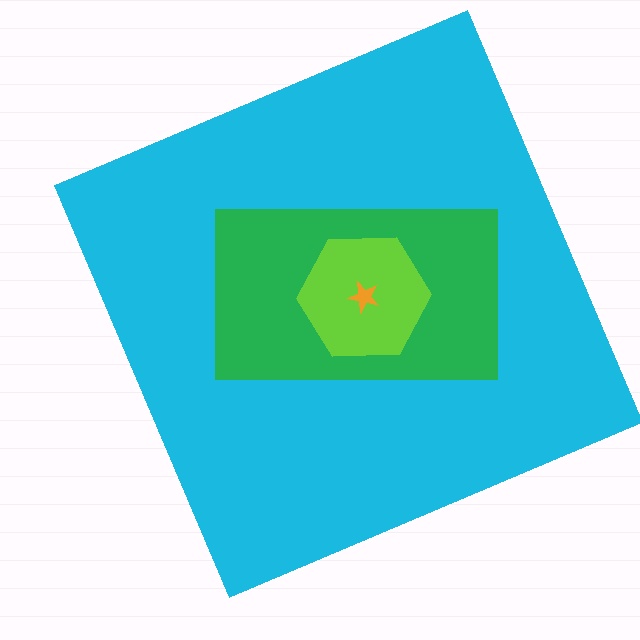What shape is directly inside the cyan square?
The green rectangle.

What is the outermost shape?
The cyan square.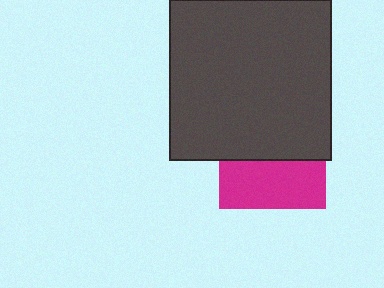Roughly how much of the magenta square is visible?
A small part of it is visible (roughly 44%).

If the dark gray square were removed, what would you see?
You would see the complete magenta square.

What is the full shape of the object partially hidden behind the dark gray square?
The partially hidden object is a magenta square.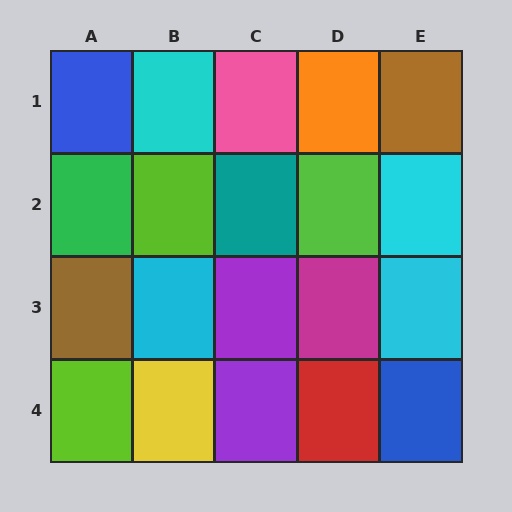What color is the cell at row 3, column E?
Cyan.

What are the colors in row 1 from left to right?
Blue, cyan, pink, orange, brown.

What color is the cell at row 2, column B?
Lime.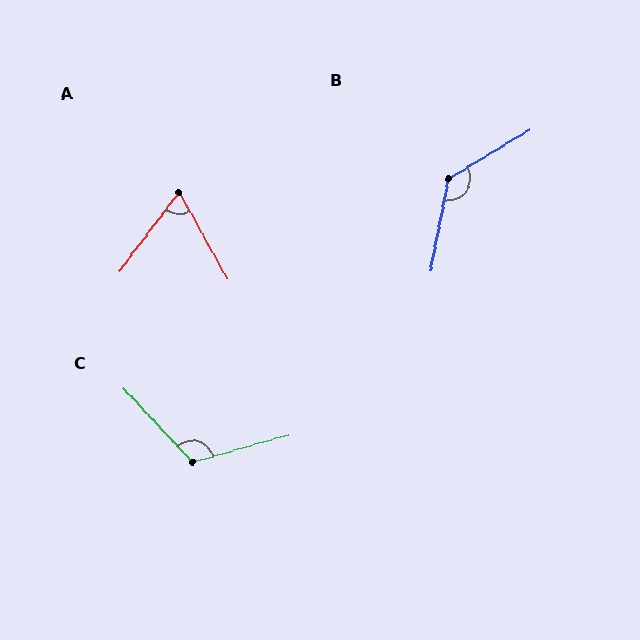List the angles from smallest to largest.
A (66°), C (117°), B (132°).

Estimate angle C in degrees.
Approximately 117 degrees.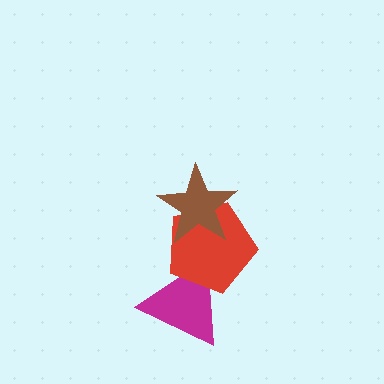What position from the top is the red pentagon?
The red pentagon is 2nd from the top.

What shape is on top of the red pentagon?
The brown star is on top of the red pentagon.